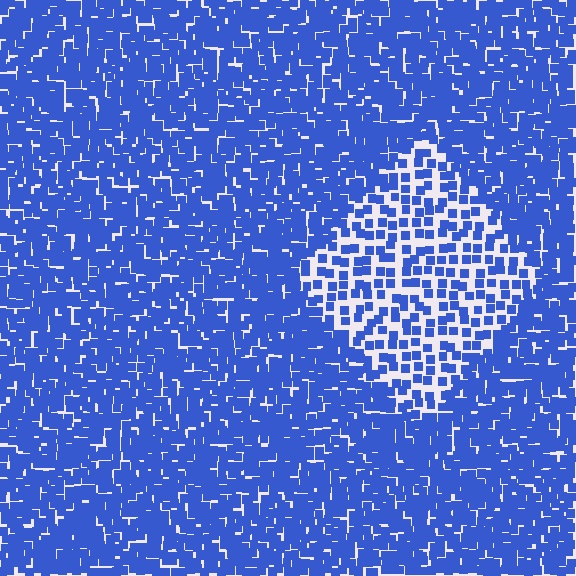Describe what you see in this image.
The image contains small blue elements arranged at two different densities. A diamond-shaped region is visible where the elements are less densely packed than the surrounding area.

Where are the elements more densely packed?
The elements are more densely packed outside the diamond boundary.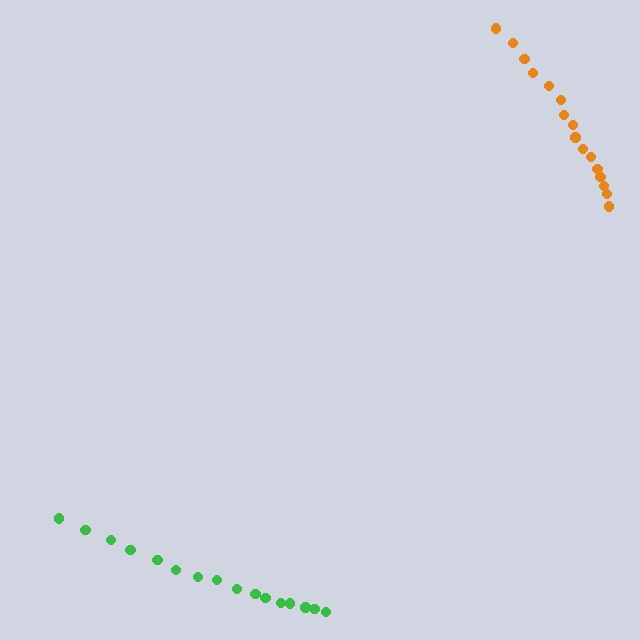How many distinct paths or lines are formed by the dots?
There are 2 distinct paths.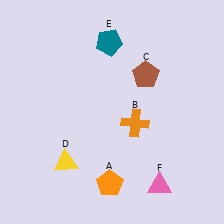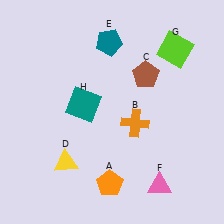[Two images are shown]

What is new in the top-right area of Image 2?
A lime square (G) was added in the top-right area of Image 2.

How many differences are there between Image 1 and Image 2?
There are 2 differences between the two images.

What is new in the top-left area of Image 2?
A teal square (H) was added in the top-left area of Image 2.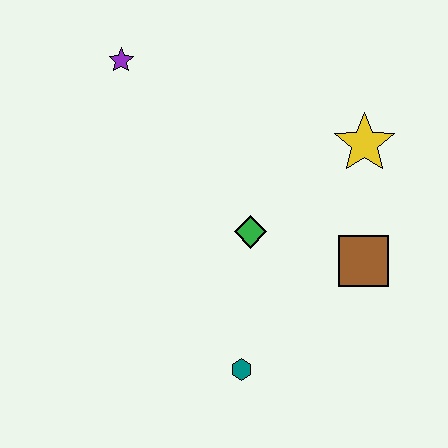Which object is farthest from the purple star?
The teal hexagon is farthest from the purple star.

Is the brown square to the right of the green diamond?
Yes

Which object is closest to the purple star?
The green diamond is closest to the purple star.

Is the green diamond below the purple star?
Yes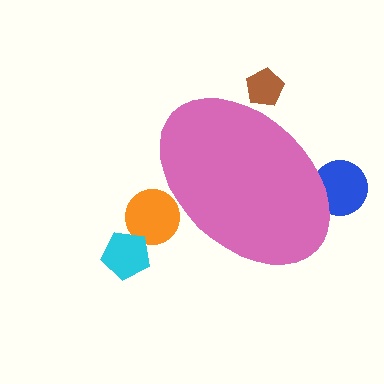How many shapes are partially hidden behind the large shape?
3 shapes are partially hidden.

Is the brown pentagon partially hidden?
Yes, the brown pentagon is partially hidden behind the pink ellipse.